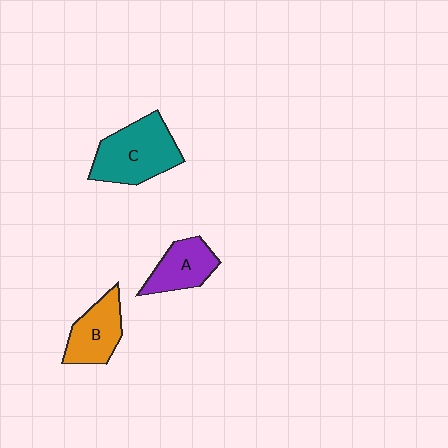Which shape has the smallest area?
Shape A (purple).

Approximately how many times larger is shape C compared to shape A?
Approximately 1.6 times.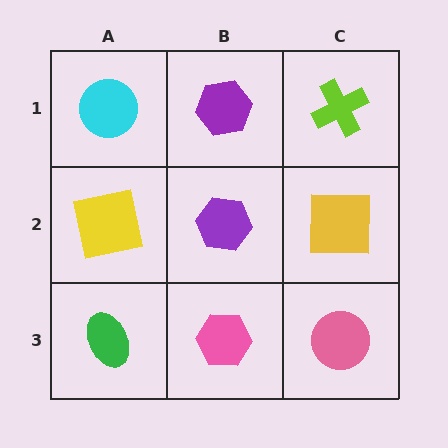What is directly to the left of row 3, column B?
A green ellipse.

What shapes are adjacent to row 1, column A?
A yellow square (row 2, column A), a purple hexagon (row 1, column B).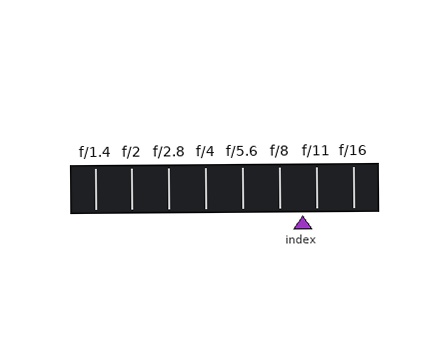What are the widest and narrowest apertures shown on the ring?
The widest aperture shown is f/1.4 and the narrowest is f/16.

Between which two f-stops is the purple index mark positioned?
The index mark is between f/8 and f/11.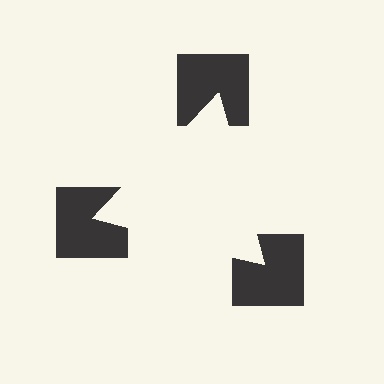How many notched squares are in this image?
There are 3 — one at each vertex of the illusory triangle.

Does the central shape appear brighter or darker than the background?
It typically appears slightly brighter than the background, even though no actual brightness change is drawn.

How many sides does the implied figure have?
3 sides.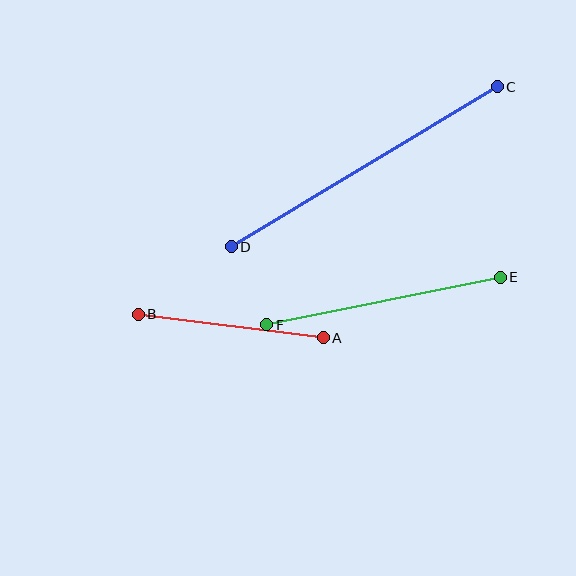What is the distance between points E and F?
The distance is approximately 238 pixels.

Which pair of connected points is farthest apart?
Points C and D are farthest apart.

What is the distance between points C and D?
The distance is approximately 310 pixels.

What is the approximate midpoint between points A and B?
The midpoint is at approximately (231, 326) pixels.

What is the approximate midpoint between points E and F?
The midpoint is at approximately (383, 301) pixels.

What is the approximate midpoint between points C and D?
The midpoint is at approximately (364, 167) pixels.